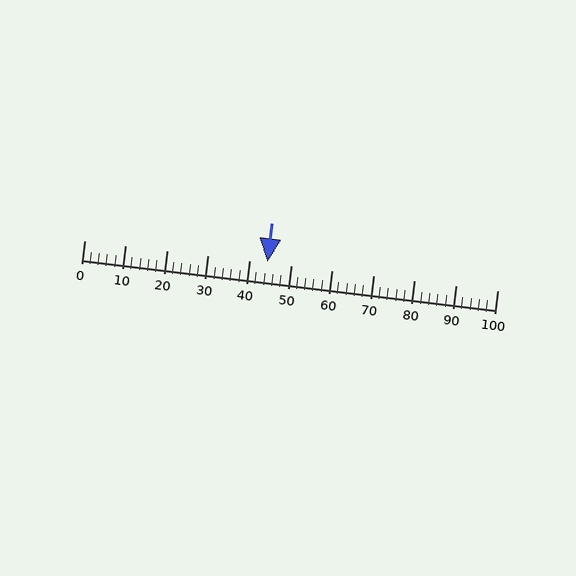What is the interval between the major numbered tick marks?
The major tick marks are spaced 10 units apart.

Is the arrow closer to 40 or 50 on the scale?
The arrow is closer to 40.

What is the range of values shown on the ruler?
The ruler shows values from 0 to 100.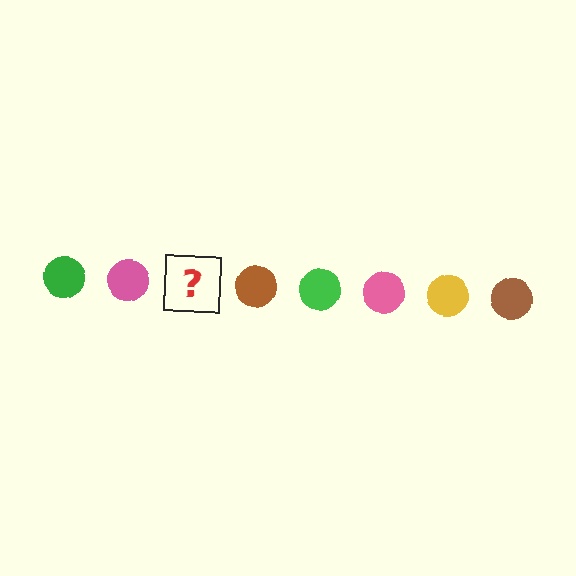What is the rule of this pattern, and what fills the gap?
The rule is that the pattern cycles through green, pink, yellow, brown circles. The gap should be filled with a yellow circle.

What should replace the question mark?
The question mark should be replaced with a yellow circle.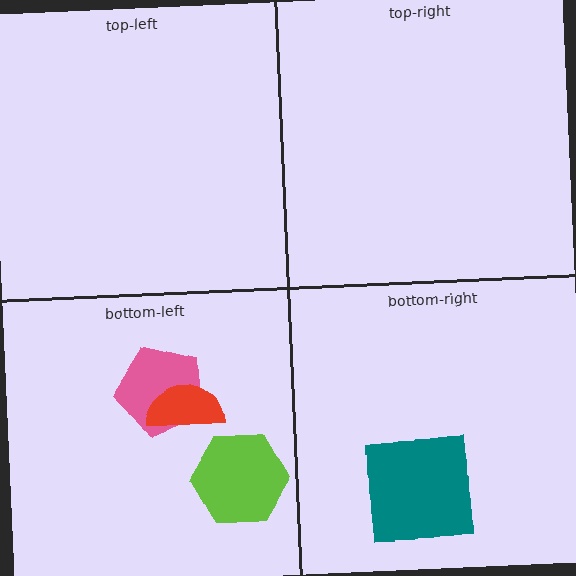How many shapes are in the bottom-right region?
1.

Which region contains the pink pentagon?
The bottom-left region.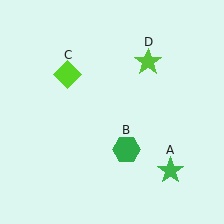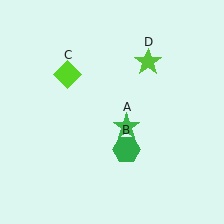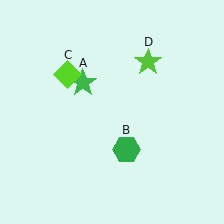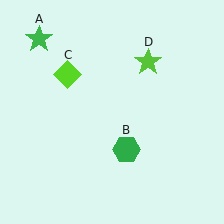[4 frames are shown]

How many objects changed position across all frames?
1 object changed position: green star (object A).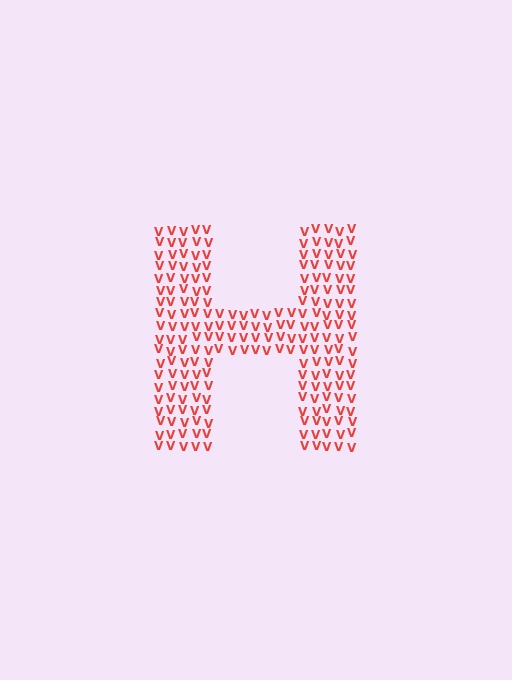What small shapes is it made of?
It is made of small letter V's.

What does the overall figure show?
The overall figure shows the letter H.